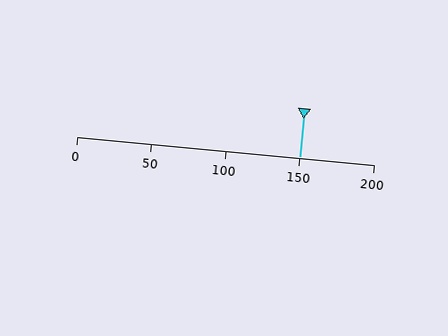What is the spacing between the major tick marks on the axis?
The major ticks are spaced 50 apart.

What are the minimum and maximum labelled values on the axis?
The axis runs from 0 to 200.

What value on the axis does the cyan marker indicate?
The marker indicates approximately 150.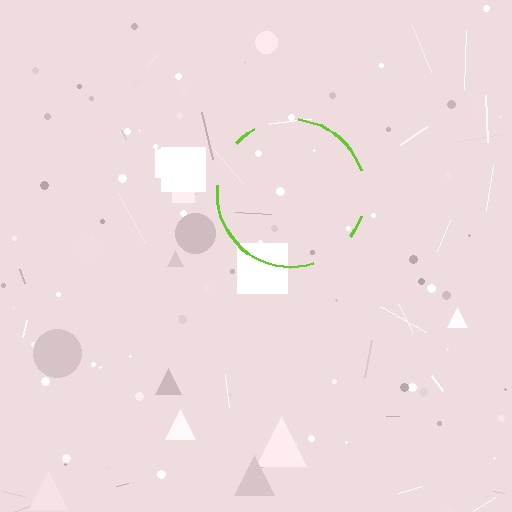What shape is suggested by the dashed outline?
The dashed outline suggests a circle.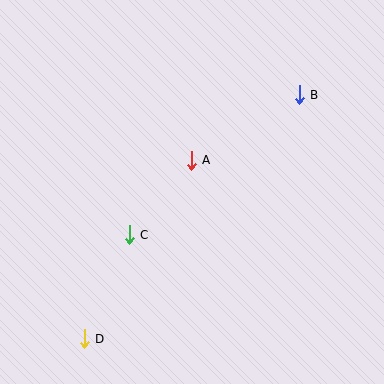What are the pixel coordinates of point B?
Point B is at (299, 95).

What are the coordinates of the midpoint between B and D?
The midpoint between B and D is at (192, 217).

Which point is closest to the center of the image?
Point A at (191, 160) is closest to the center.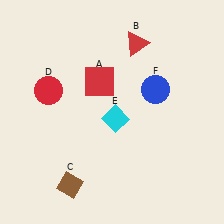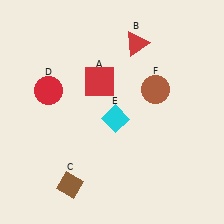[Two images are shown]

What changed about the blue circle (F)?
In Image 1, F is blue. In Image 2, it changed to brown.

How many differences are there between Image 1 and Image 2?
There is 1 difference between the two images.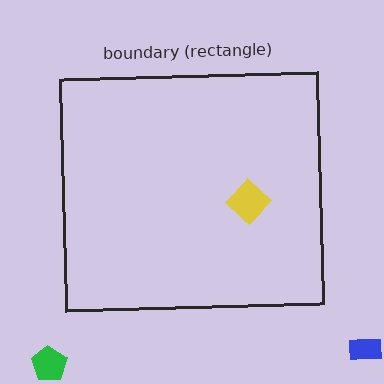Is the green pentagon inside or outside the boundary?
Outside.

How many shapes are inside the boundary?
1 inside, 2 outside.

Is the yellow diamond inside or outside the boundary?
Inside.